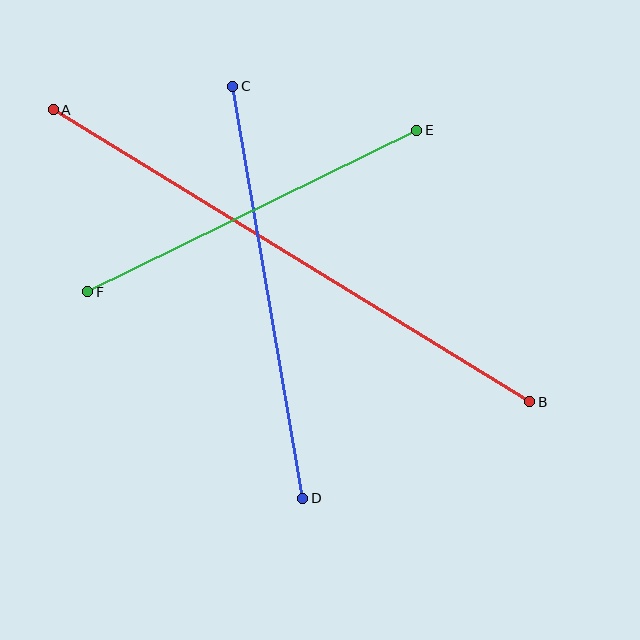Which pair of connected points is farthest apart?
Points A and B are farthest apart.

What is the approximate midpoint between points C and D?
The midpoint is at approximately (268, 292) pixels.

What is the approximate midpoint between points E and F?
The midpoint is at approximately (252, 211) pixels.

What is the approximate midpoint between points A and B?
The midpoint is at approximately (291, 256) pixels.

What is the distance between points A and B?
The distance is approximately 559 pixels.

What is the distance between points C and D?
The distance is approximately 418 pixels.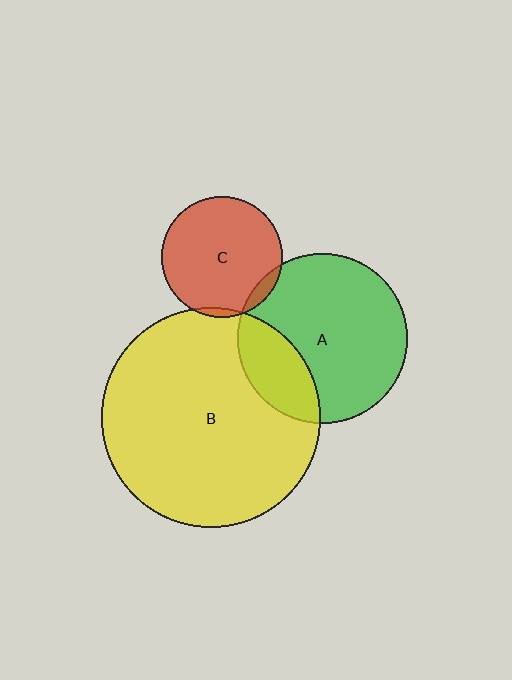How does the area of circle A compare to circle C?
Approximately 2.0 times.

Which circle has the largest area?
Circle B (yellow).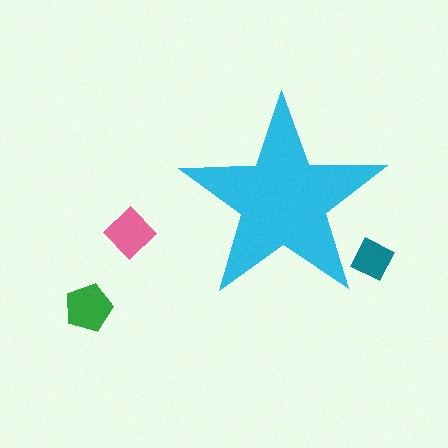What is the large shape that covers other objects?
A cyan star.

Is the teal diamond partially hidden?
Yes, the teal diamond is partially hidden behind the cyan star.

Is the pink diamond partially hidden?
No, the pink diamond is fully visible.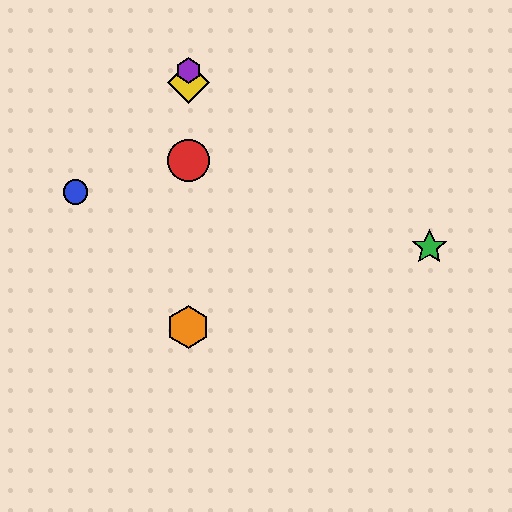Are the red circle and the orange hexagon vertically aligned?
Yes, both are at x≈188.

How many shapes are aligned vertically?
4 shapes (the red circle, the yellow diamond, the purple hexagon, the orange hexagon) are aligned vertically.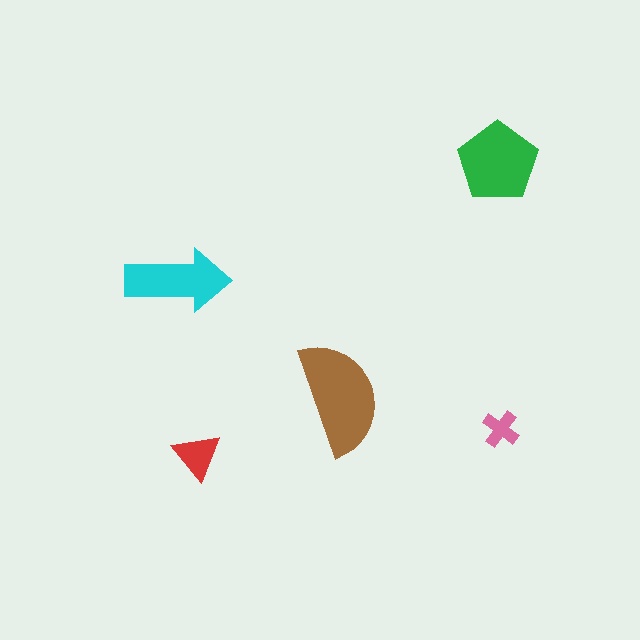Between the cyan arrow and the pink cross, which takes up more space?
The cyan arrow.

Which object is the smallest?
The pink cross.